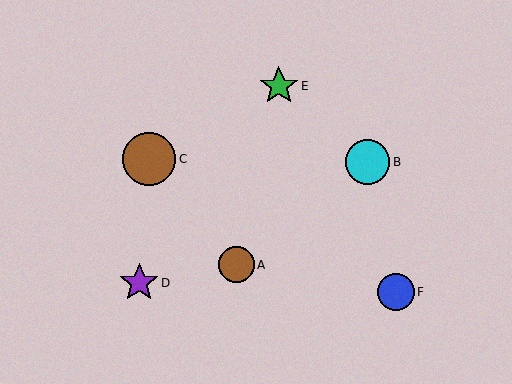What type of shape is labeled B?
Shape B is a cyan circle.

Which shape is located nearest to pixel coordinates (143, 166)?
The brown circle (labeled C) at (149, 159) is nearest to that location.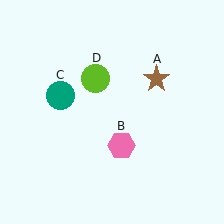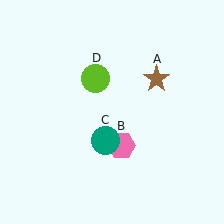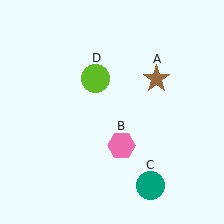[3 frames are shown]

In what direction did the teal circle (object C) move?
The teal circle (object C) moved down and to the right.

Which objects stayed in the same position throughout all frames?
Brown star (object A) and pink hexagon (object B) and lime circle (object D) remained stationary.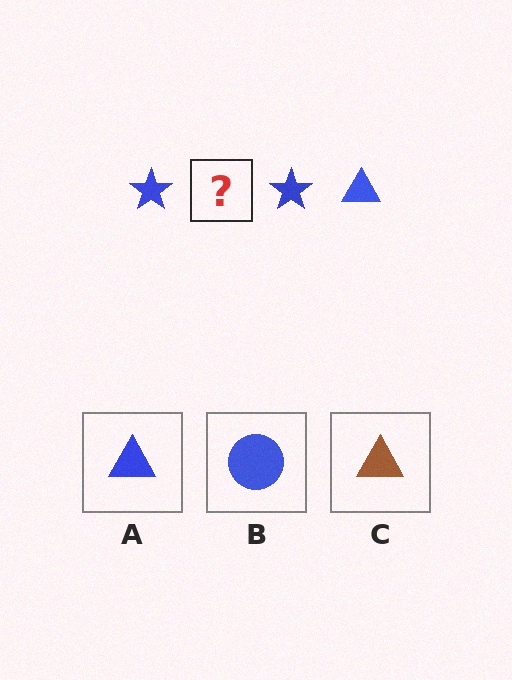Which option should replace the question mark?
Option A.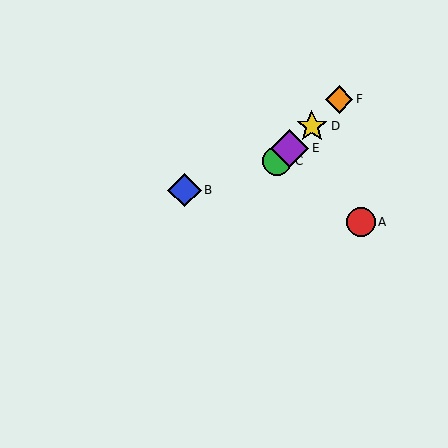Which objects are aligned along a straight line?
Objects C, D, E, F are aligned along a straight line.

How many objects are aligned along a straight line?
4 objects (C, D, E, F) are aligned along a straight line.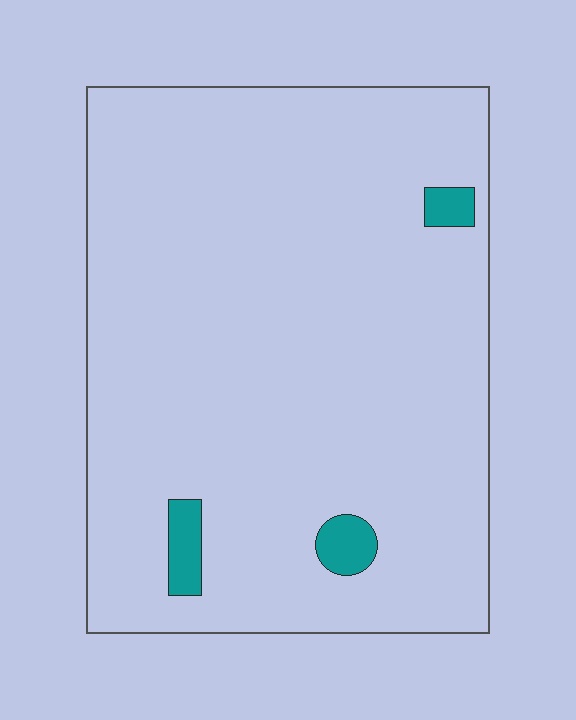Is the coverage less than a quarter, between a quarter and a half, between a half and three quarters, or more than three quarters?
Less than a quarter.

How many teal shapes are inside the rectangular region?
3.